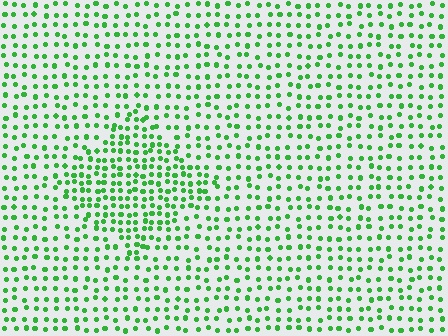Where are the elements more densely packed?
The elements are more densely packed inside the diamond boundary.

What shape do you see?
I see a diamond.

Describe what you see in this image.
The image contains small green elements arranged at two different densities. A diamond-shaped region is visible where the elements are more densely packed than the surrounding area.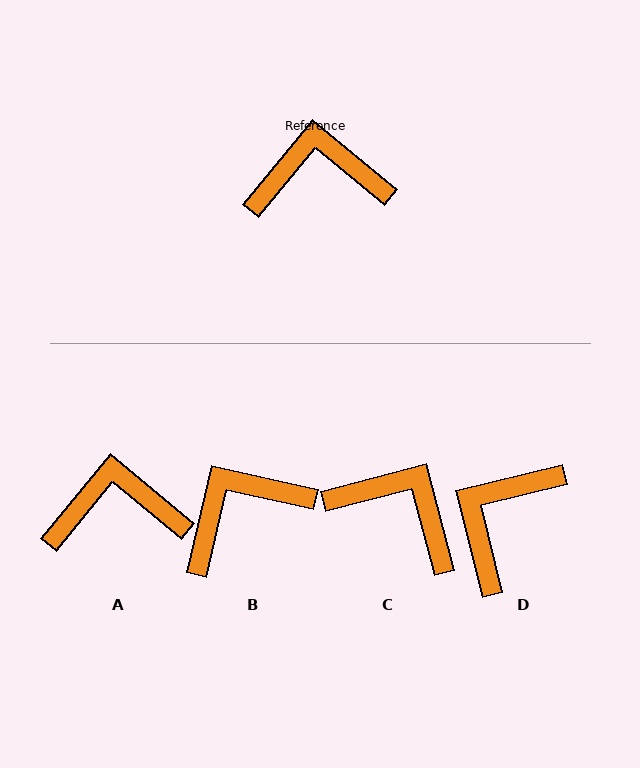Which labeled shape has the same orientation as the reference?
A.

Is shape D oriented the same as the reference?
No, it is off by about 53 degrees.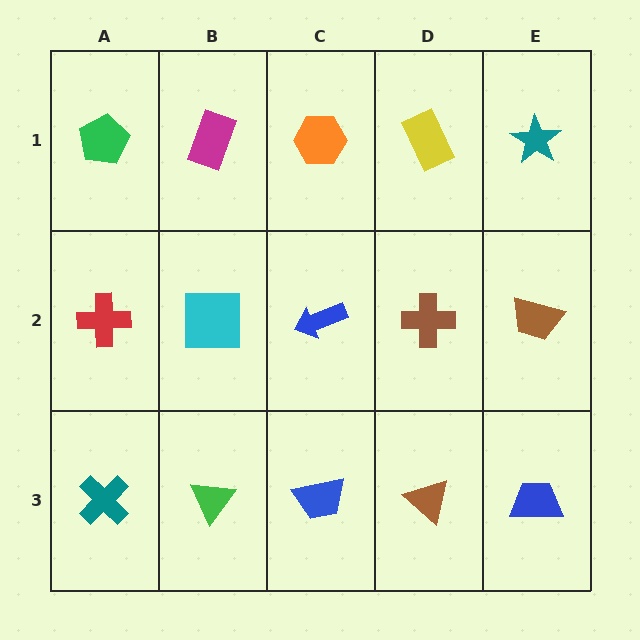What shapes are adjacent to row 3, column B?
A cyan square (row 2, column B), a teal cross (row 3, column A), a blue trapezoid (row 3, column C).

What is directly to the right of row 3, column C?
A brown triangle.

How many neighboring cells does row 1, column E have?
2.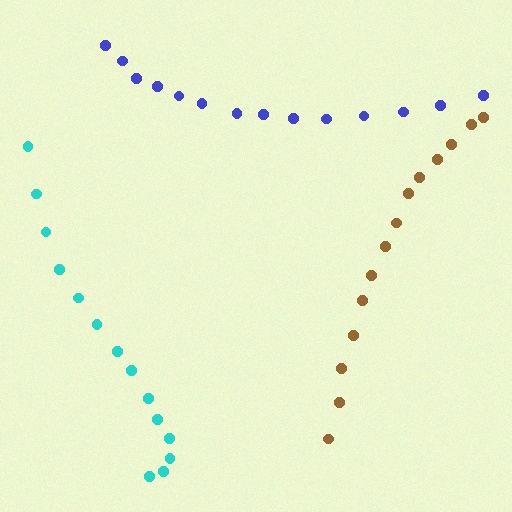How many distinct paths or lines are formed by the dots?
There are 3 distinct paths.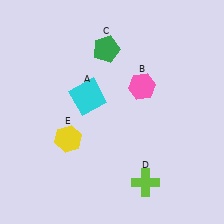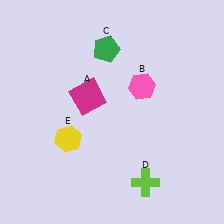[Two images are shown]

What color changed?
The square (A) changed from cyan in Image 1 to magenta in Image 2.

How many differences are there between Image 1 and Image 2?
There is 1 difference between the two images.